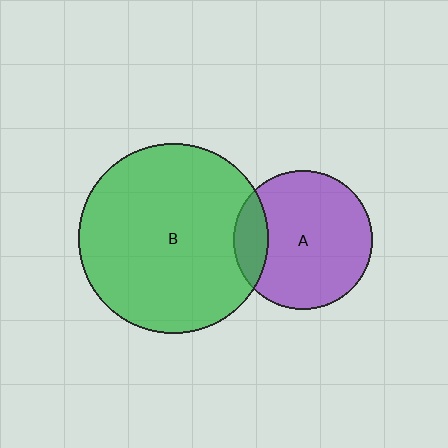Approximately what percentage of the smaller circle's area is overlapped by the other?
Approximately 15%.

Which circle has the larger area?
Circle B (green).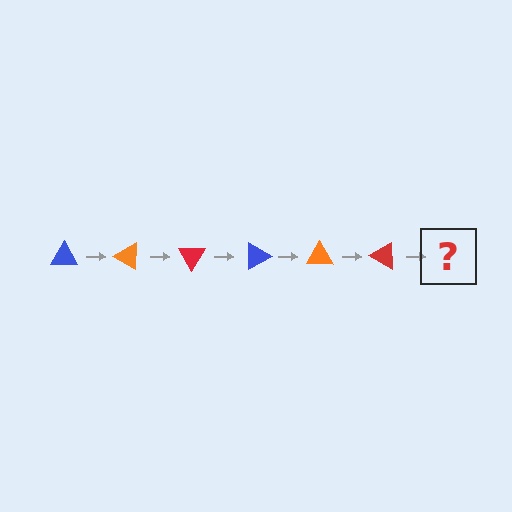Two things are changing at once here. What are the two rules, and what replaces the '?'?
The two rules are that it rotates 30 degrees each step and the color cycles through blue, orange, and red. The '?' should be a blue triangle, rotated 180 degrees from the start.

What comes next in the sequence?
The next element should be a blue triangle, rotated 180 degrees from the start.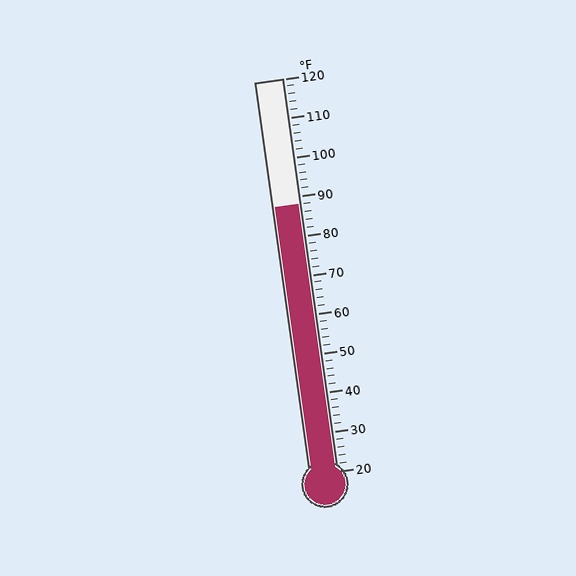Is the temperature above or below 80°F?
The temperature is above 80°F.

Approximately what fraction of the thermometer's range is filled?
The thermometer is filled to approximately 70% of its range.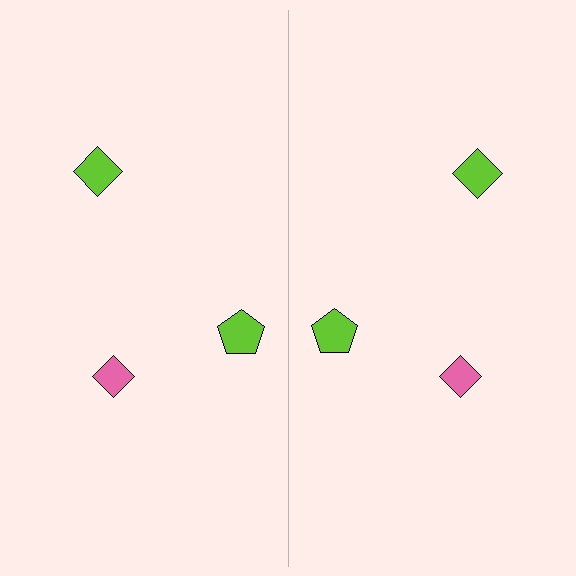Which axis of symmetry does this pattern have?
The pattern has a vertical axis of symmetry running through the center of the image.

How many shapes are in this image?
There are 6 shapes in this image.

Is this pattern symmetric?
Yes, this pattern has bilateral (reflection) symmetry.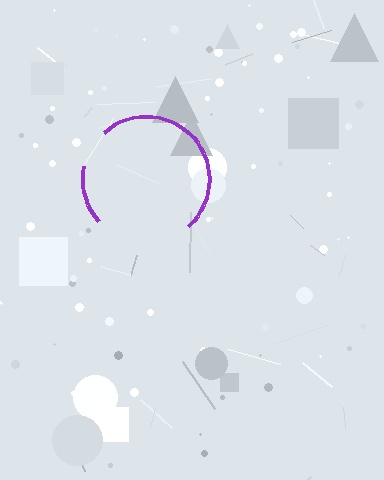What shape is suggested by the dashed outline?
The dashed outline suggests a circle.